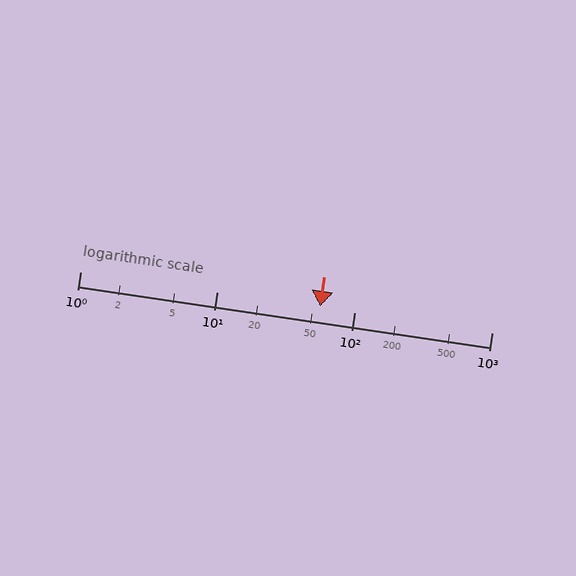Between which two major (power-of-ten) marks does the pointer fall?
The pointer is between 10 and 100.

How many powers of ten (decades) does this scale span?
The scale spans 3 decades, from 1 to 1000.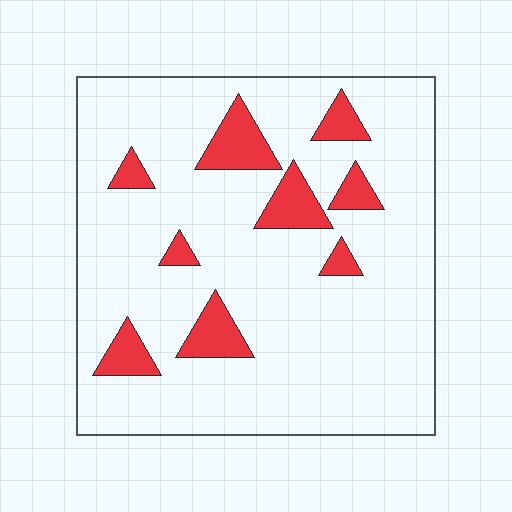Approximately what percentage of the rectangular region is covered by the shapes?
Approximately 15%.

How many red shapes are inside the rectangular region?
9.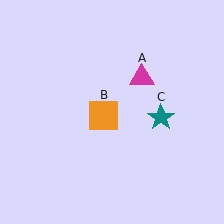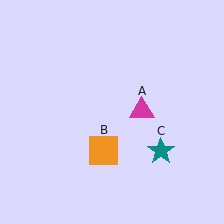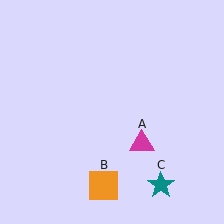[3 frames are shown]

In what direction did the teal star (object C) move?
The teal star (object C) moved down.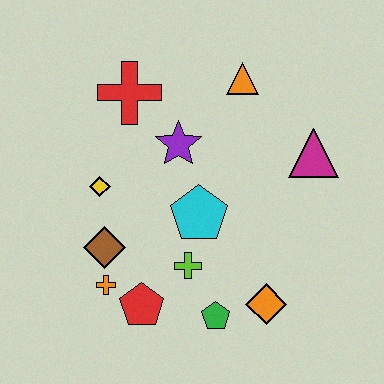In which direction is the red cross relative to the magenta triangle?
The red cross is to the left of the magenta triangle.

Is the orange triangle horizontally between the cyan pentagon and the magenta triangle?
Yes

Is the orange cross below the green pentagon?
No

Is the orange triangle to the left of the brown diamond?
No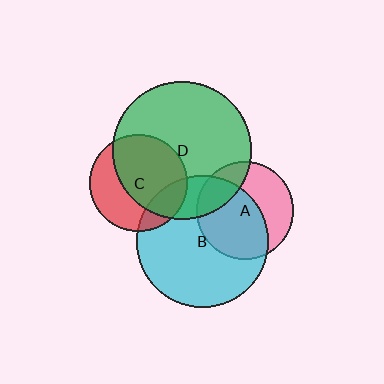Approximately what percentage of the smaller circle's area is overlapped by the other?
Approximately 60%.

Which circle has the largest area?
Circle D (green).